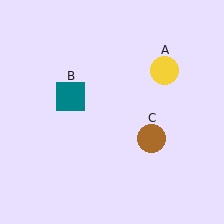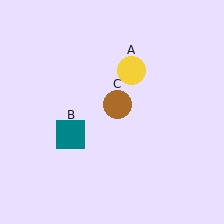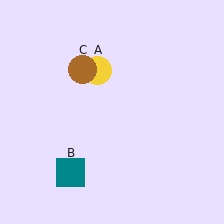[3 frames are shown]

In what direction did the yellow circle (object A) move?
The yellow circle (object A) moved left.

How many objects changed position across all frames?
3 objects changed position: yellow circle (object A), teal square (object B), brown circle (object C).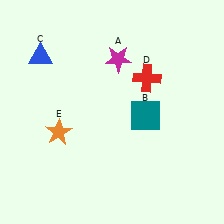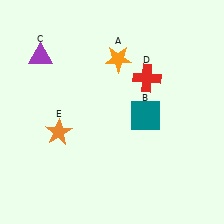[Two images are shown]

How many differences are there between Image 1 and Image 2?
There are 2 differences between the two images.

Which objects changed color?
A changed from magenta to orange. C changed from blue to purple.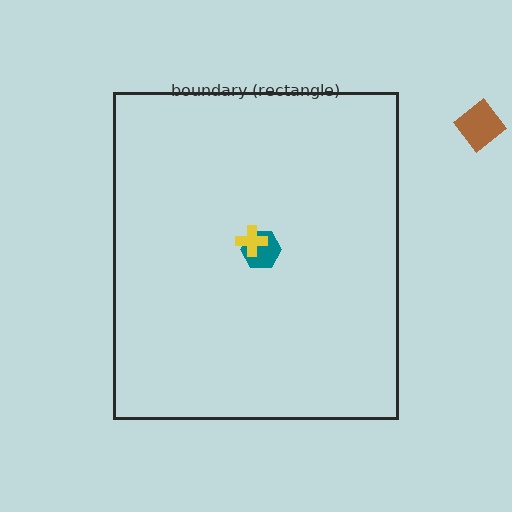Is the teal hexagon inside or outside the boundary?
Inside.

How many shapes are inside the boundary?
2 inside, 1 outside.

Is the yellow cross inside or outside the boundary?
Inside.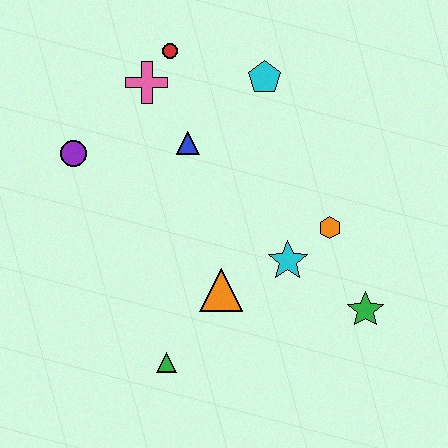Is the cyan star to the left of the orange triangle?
No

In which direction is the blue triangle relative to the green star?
The blue triangle is to the left of the green star.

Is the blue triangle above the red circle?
No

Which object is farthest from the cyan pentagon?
The green triangle is farthest from the cyan pentagon.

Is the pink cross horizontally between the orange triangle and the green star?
No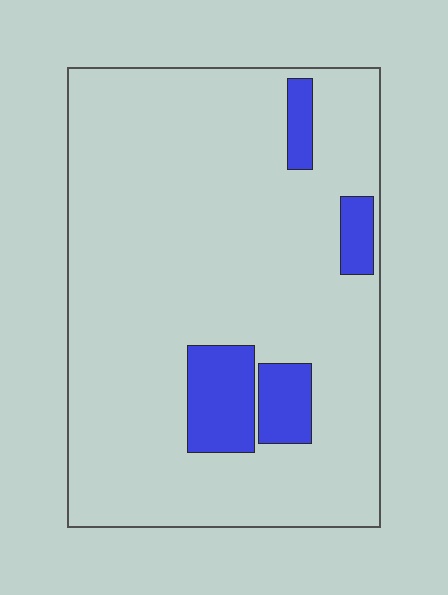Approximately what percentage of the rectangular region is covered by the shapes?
Approximately 10%.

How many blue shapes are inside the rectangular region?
4.